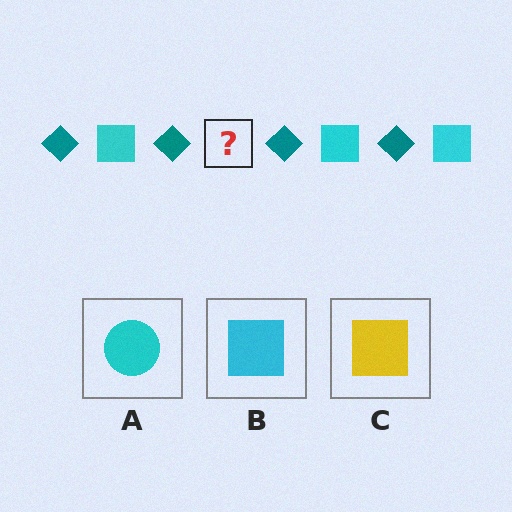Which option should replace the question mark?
Option B.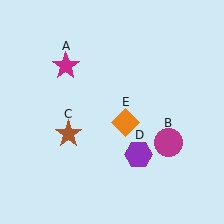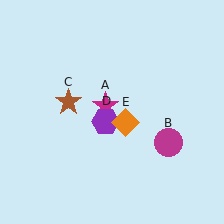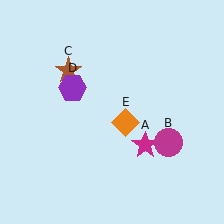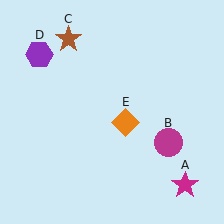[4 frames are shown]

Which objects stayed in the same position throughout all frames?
Magenta circle (object B) and orange diamond (object E) remained stationary.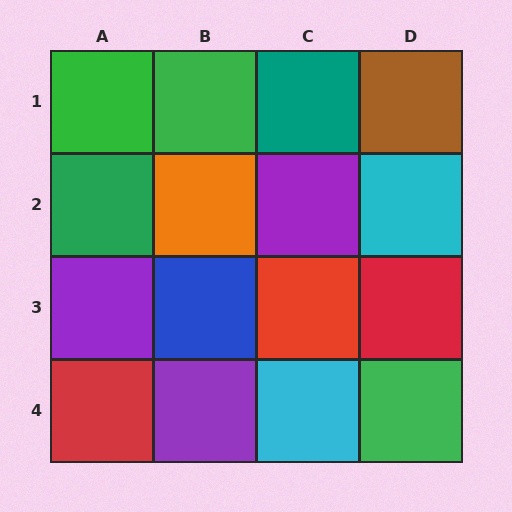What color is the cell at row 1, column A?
Green.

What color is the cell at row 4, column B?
Purple.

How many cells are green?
4 cells are green.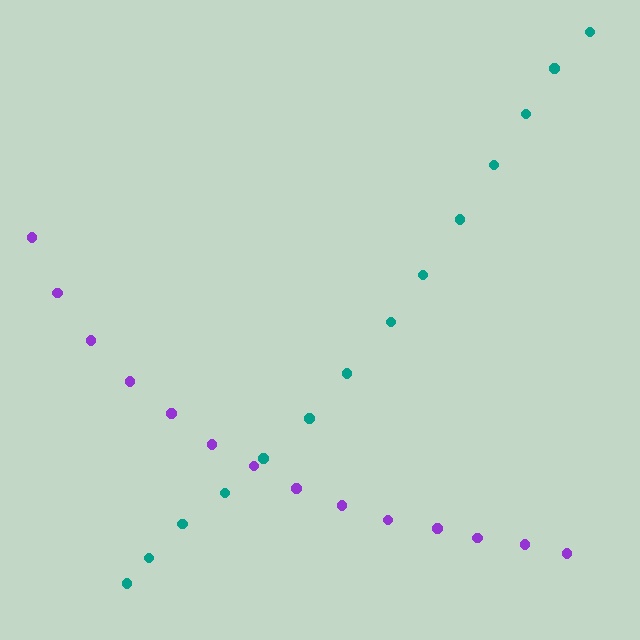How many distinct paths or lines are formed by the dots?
There are 2 distinct paths.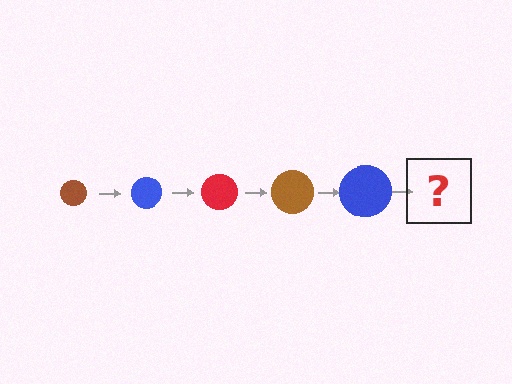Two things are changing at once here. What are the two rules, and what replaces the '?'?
The two rules are that the circle grows larger each step and the color cycles through brown, blue, and red. The '?' should be a red circle, larger than the previous one.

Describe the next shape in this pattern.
It should be a red circle, larger than the previous one.